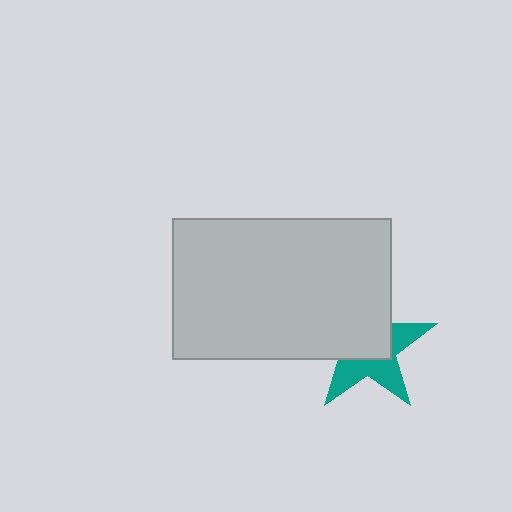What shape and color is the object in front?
The object in front is a light gray rectangle.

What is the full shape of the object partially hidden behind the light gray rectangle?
The partially hidden object is a teal star.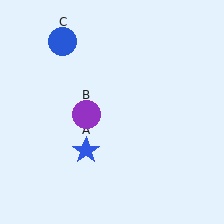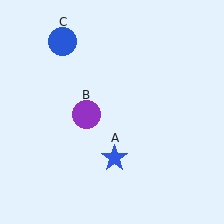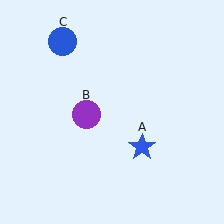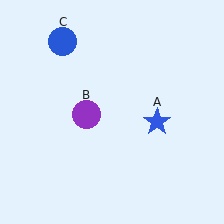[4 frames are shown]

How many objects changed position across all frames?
1 object changed position: blue star (object A).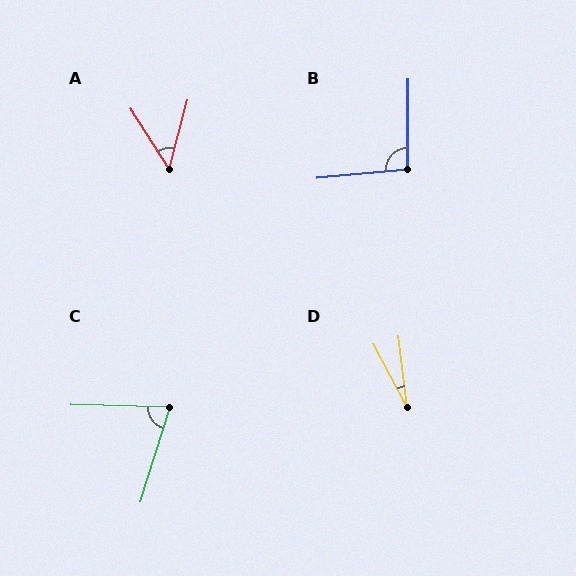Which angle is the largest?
B, at approximately 96 degrees.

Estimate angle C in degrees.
Approximately 74 degrees.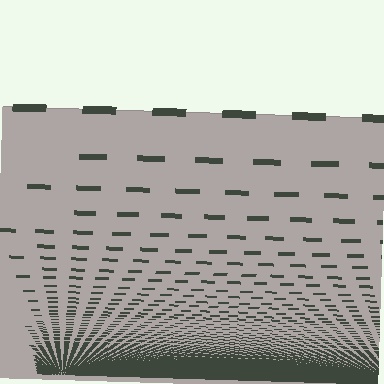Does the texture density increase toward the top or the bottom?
Density increases toward the bottom.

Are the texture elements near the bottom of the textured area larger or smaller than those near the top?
Smaller. The gradient is inverted — elements near the bottom are smaller and denser.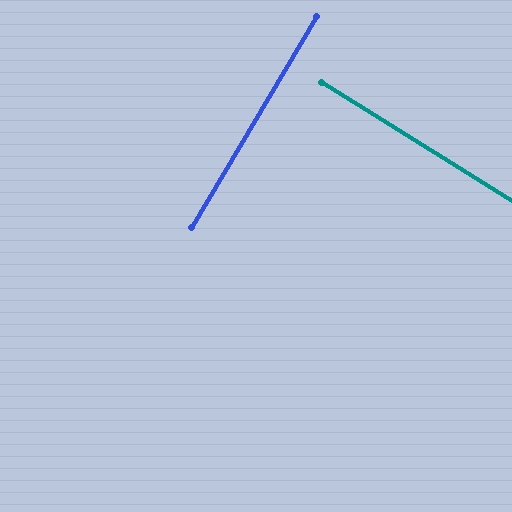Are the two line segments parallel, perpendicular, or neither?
Perpendicular — they meet at approximately 89°.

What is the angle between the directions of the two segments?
Approximately 89 degrees.